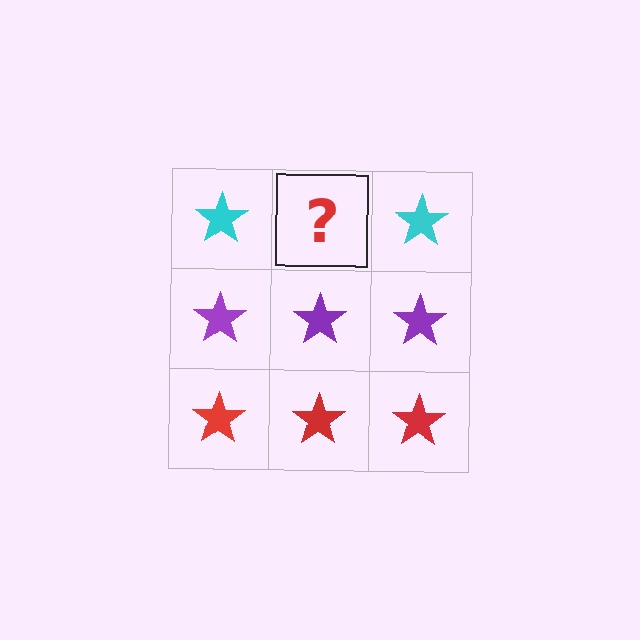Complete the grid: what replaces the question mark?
The question mark should be replaced with a cyan star.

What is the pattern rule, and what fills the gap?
The rule is that each row has a consistent color. The gap should be filled with a cyan star.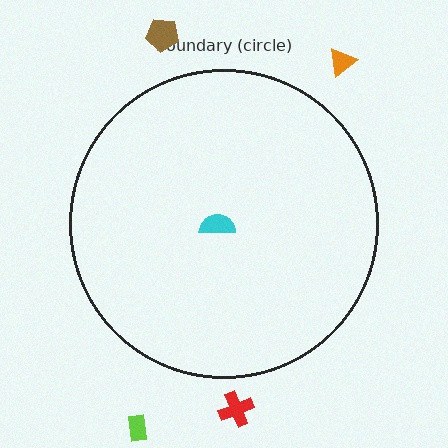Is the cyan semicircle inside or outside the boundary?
Inside.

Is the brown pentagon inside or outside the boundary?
Outside.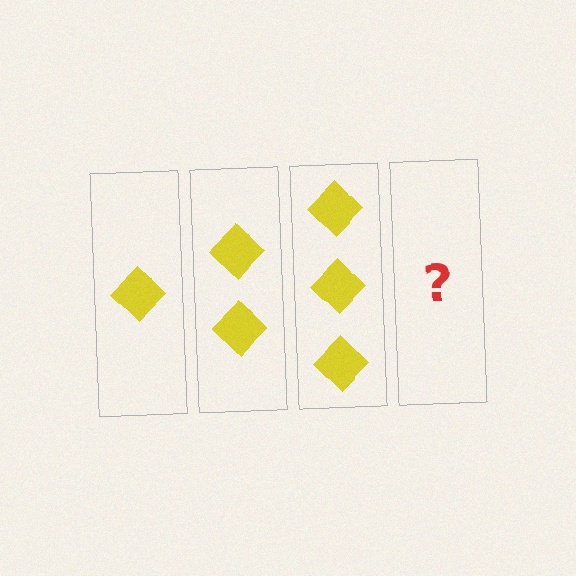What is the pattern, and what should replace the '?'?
The pattern is that each step adds one more diamond. The '?' should be 4 diamonds.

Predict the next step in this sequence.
The next step is 4 diamonds.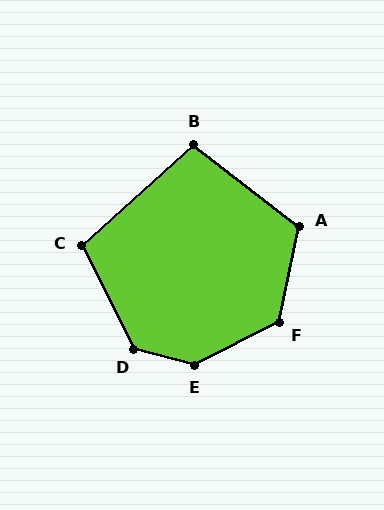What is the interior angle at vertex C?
Approximately 106 degrees (obtuse).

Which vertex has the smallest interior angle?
B, at approximately 100 degrees.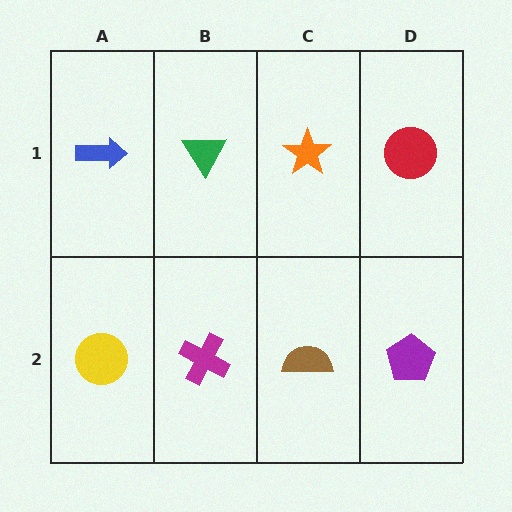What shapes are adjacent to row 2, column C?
An orange star (row 1, column C), a magenta cross (row 2, column B), a purple pentagon (row 2, column D).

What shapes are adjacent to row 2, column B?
A green triangle (row 1, column B), a yellow circle (row 2, column A), a brown semicircle (row 2, column C).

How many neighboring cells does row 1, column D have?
2.